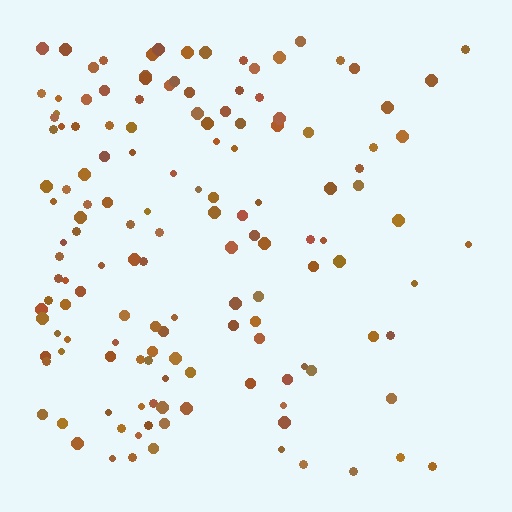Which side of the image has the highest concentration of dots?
The left.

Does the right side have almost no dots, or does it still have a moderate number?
Still a moderate number, just noticeably fewer than the left.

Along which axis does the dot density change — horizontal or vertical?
Horizontal.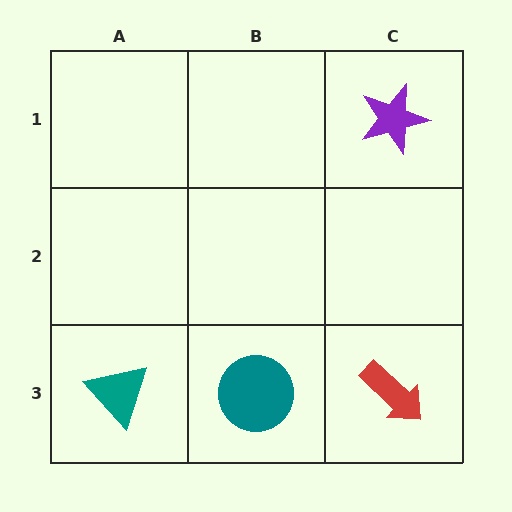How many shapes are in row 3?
3 shapes.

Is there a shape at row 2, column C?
No, that cell is empty.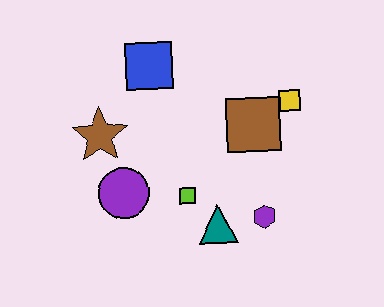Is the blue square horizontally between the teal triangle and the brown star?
Yes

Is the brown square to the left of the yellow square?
Yes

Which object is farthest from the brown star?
The yellow square is farthest from the brown star.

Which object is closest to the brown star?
The purple circle is closest to the brown star.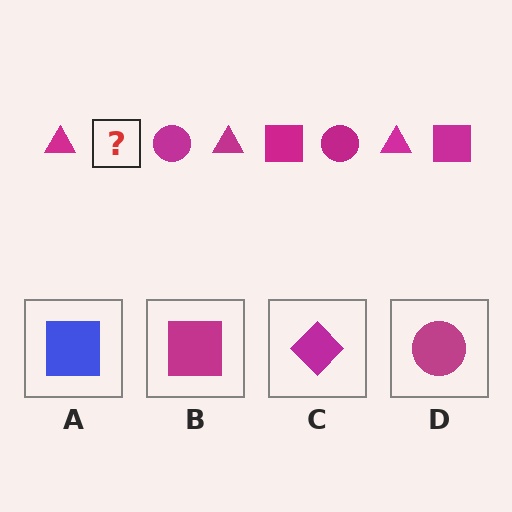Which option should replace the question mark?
Option B.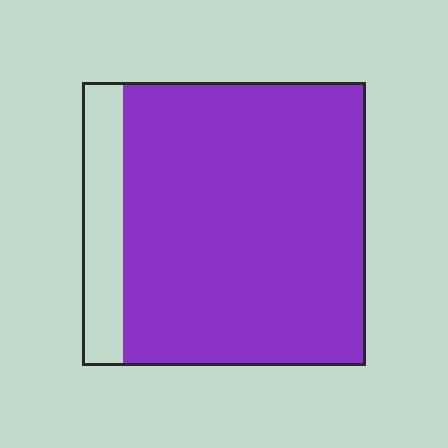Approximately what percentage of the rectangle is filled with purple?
Approximately 85%.